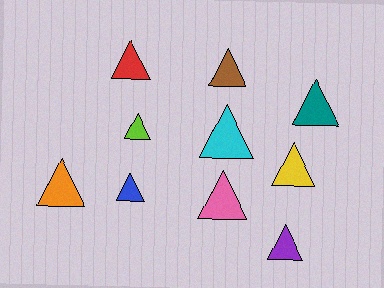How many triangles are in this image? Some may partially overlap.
There are 10 triangles.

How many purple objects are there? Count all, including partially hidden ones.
There is 1 purple object.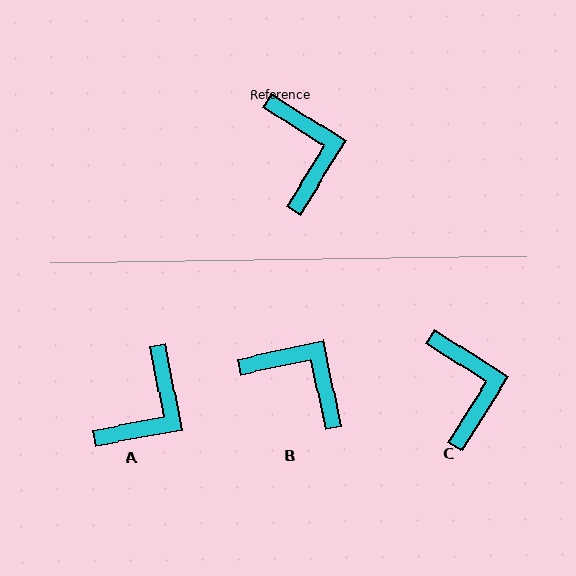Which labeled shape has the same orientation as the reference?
C.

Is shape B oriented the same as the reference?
No, it is off by about 44 degrees.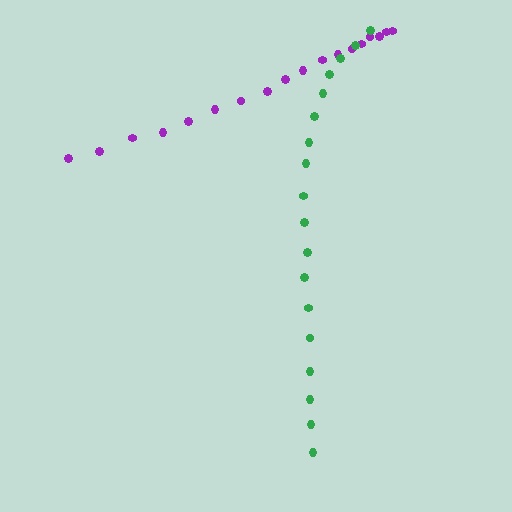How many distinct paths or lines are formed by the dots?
There are 2 distinct paths.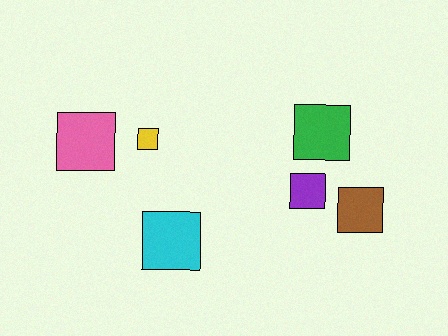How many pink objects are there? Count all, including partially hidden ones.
There is 1 pink object.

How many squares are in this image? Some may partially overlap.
There are 6 squares.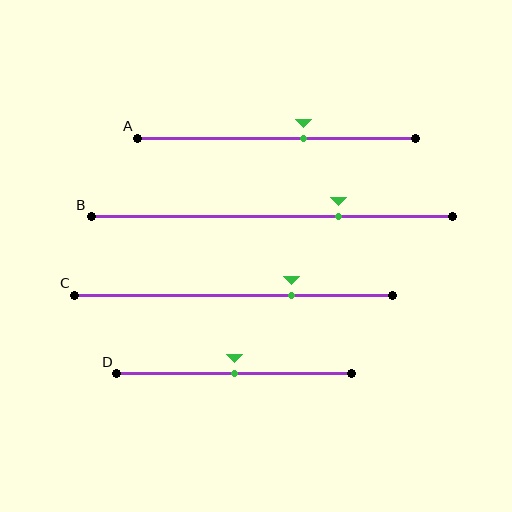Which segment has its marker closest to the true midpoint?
Segment D has its marker closest to the true midpoint.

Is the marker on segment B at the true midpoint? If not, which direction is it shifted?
No, the marker on segment B is shifted to the right by about 18% of the segment length.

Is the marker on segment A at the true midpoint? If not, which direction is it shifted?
No, the marker on segment A is shifted to the right by about 10% of the segment length.